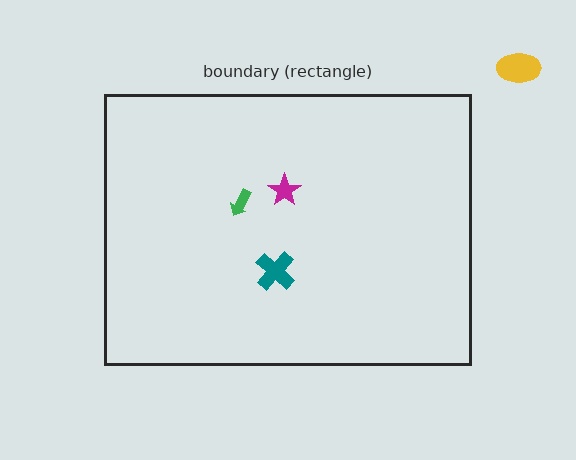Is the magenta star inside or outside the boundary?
Inside.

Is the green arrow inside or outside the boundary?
Inside.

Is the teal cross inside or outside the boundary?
Inside.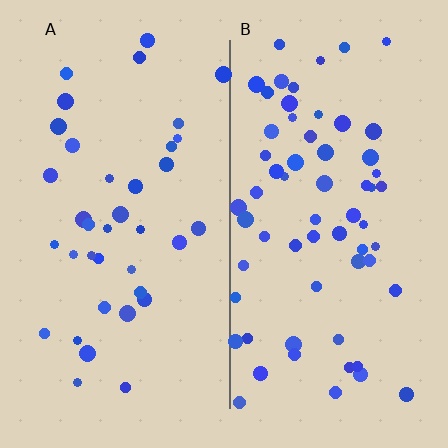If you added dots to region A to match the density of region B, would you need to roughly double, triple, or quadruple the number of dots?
Approximately double.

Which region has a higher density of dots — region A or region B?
B (the right).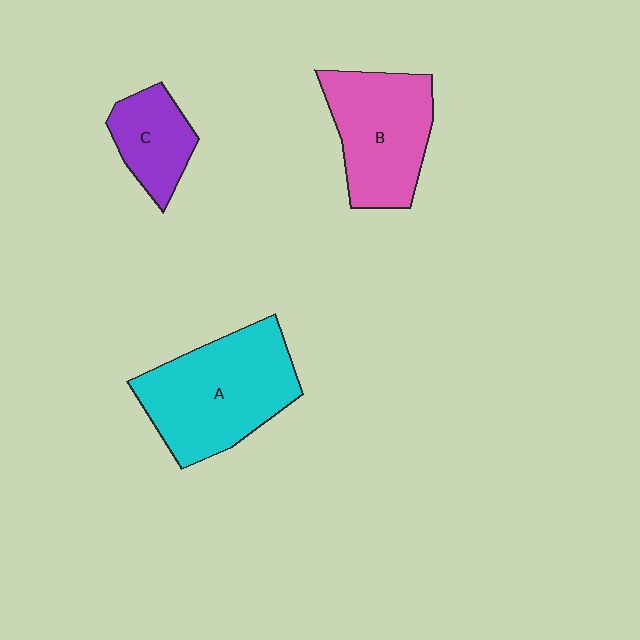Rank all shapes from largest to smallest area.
From largest to smallest: A (cyan), B (pink), C (purple).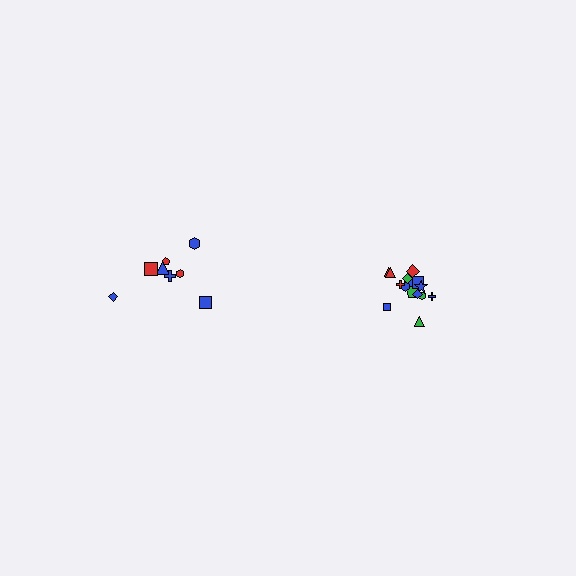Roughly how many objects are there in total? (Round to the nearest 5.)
Roughly 25 objects in total.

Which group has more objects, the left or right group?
The right group.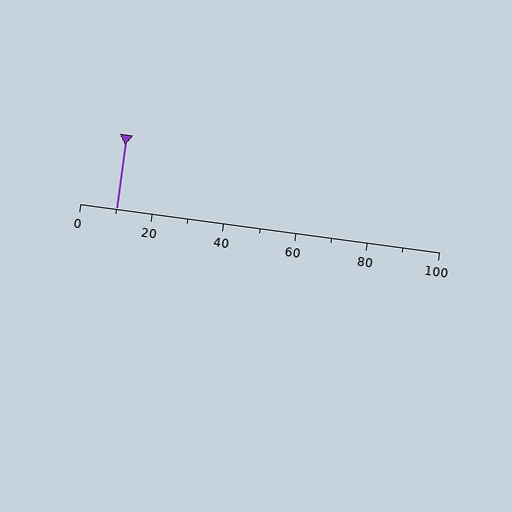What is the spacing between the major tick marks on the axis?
The major ticks are spaced 20 apart.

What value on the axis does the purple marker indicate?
The marker indicates approximately 10.